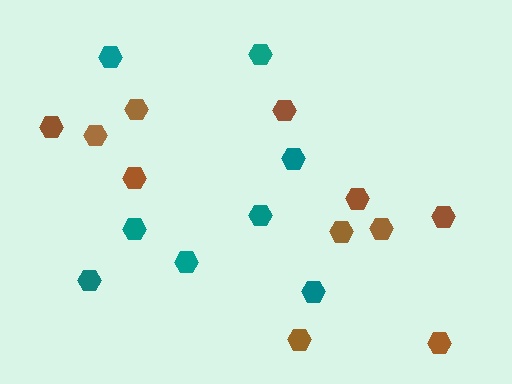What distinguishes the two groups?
There are 2 groups: one group of teal hexagons (8) and one group of brown hexagons (11).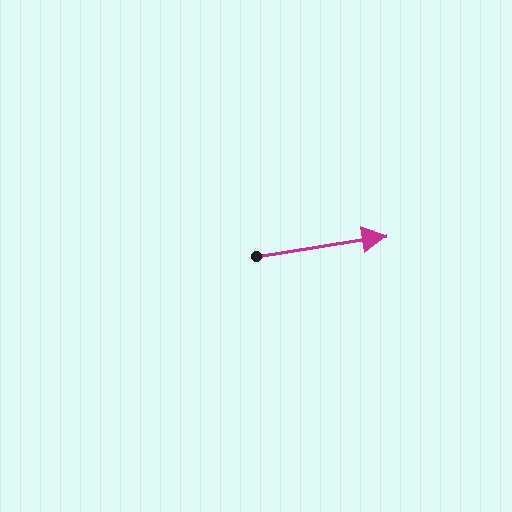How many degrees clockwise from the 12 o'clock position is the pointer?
Approximately 81 degrees.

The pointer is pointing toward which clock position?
Roughly 3 o'clock.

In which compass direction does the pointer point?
East.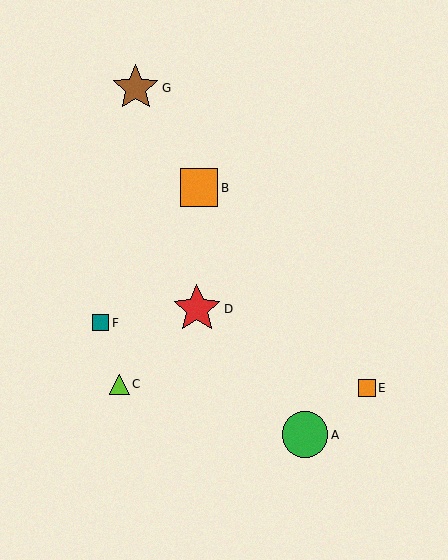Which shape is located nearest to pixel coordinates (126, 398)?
The lime triangle (labeled C) at (119, 384) is nearest to that location.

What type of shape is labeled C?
Shape C is a lime triangle.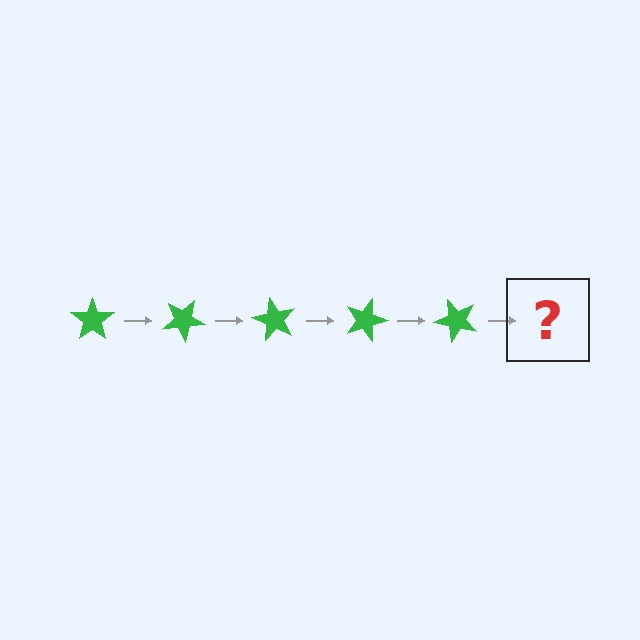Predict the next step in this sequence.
The next step is a green star rotated 150 degrees.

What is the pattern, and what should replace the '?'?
The pattern is that the star rotates 30 degrees each step. The '?' should be a green star rotated 150 degrees.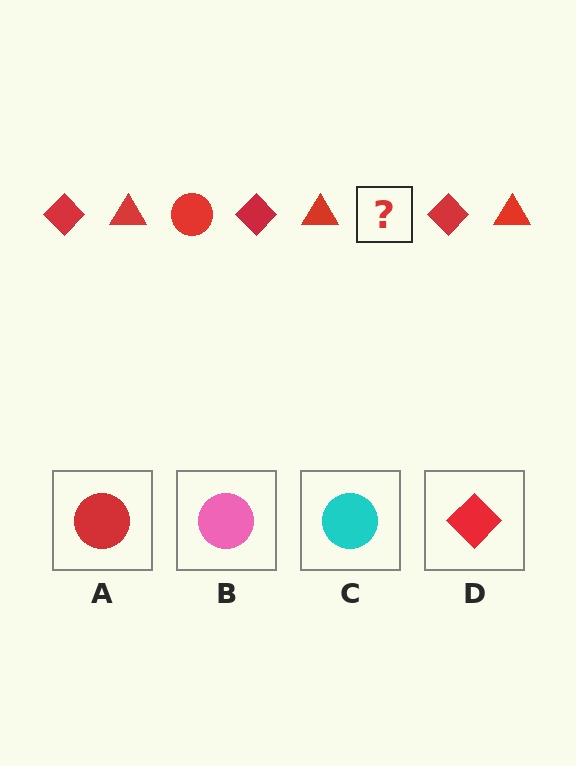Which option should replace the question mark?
Option A.